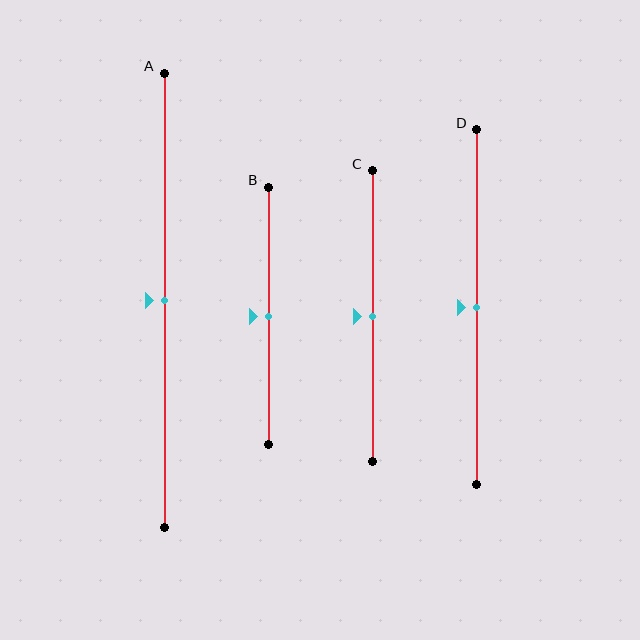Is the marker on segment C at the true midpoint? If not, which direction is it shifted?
Yes, the marker on segment C is at the true midpoint.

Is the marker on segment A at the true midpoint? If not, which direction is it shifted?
Yes, the marker on segment A is at the true midpoint.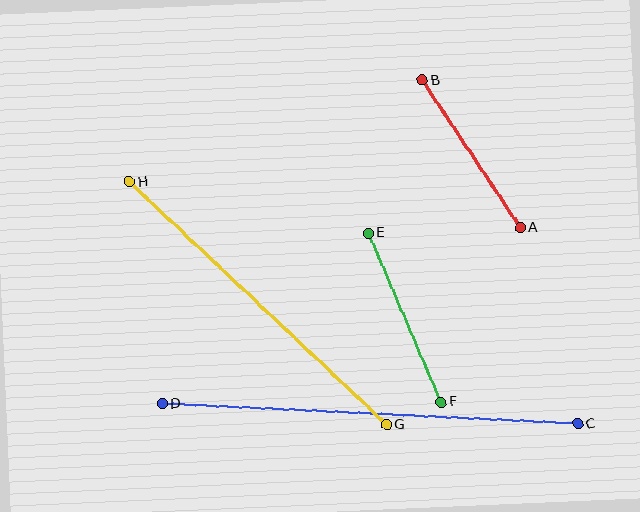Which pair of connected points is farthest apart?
Points C and D are farthest apart.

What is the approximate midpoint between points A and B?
The midpoint is at approximately (471, 154) pixels.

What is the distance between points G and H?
The distance is approximately 354 pixels.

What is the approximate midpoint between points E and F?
The midpoint is at approximately (405, 318) pixels.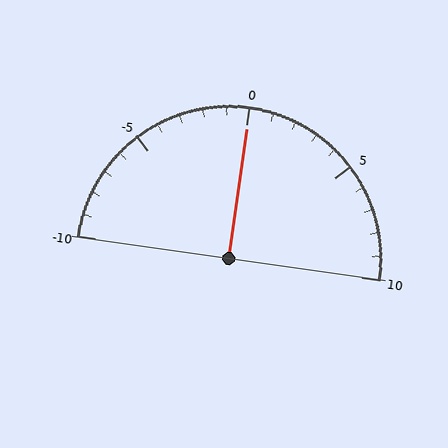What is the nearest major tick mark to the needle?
The nearest major tick mark is 0.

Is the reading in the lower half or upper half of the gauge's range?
The reading is in the upper half of the range (-10 to 10).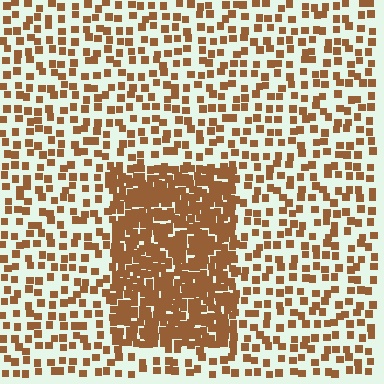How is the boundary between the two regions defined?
The boundary is defined by a change in element density (approximately 2.7x ratio). All elements are the same color, size, and shape.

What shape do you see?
I see a rectangle.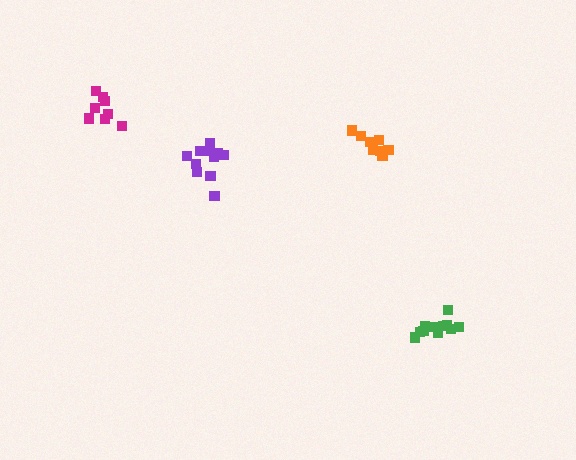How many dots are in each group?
Group 1: 11 dots, Group 2: 12 dots, Group 3: 8 dots, Group 4: 10 dots (41 total).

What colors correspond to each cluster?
The clusters are colored: green, purple, magenta, orange.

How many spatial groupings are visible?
There are 4 spatial groupings.